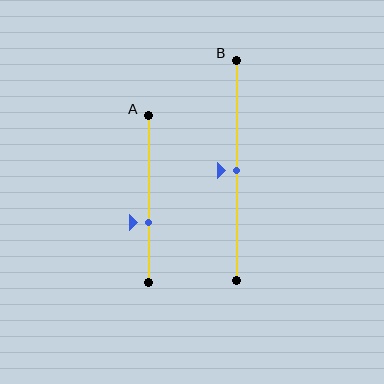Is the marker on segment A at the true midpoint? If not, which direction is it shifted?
No, the marker on segment A is shifted downward by about 14% of the segment length.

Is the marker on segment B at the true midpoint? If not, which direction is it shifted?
Yes, the marker on segment B is at the true midpoint.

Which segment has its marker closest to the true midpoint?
Segment B has its marker closest to the true midpoint.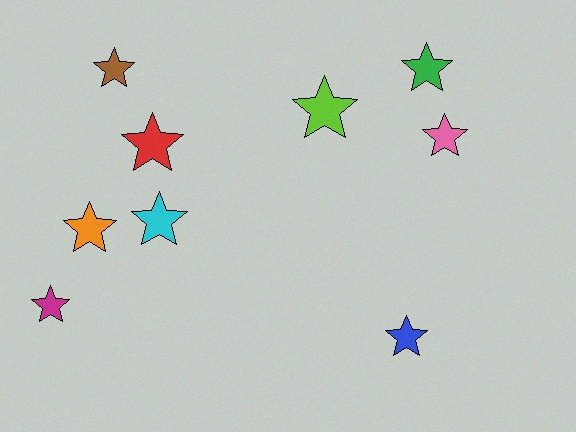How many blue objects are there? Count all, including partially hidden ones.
There is 1 blue object.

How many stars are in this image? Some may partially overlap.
There are 9 stars.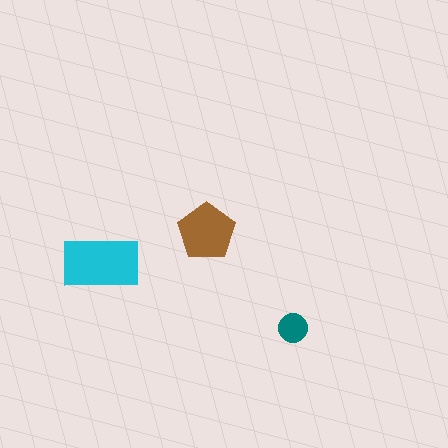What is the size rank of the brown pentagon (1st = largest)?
2nd.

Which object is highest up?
The brown pentagon is topmost.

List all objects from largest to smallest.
The cyan rectangle, the brown pentagon, the teal circle.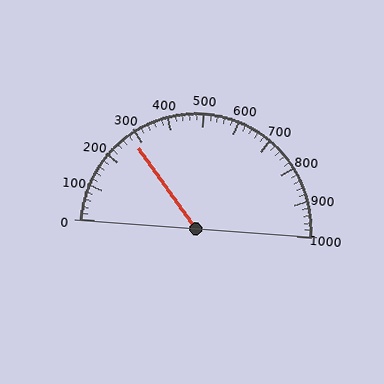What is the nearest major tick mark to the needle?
The nearest major tick mark is 300.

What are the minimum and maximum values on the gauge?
The gauge ranges from 0 to 1000.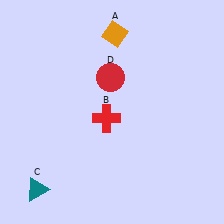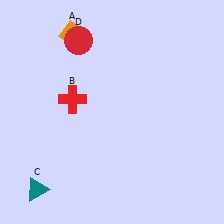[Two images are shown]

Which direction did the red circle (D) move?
The red circle (D) moved up.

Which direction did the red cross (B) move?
The red cross (B) moved left.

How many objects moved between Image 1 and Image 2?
3 objects moved between the two images.